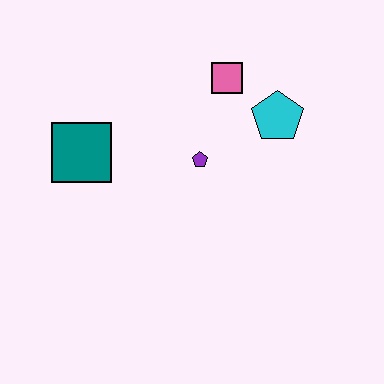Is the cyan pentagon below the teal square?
No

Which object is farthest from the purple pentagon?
The teal square is farthest from the purple pentagon.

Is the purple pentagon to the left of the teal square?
No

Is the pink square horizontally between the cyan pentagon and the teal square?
Yes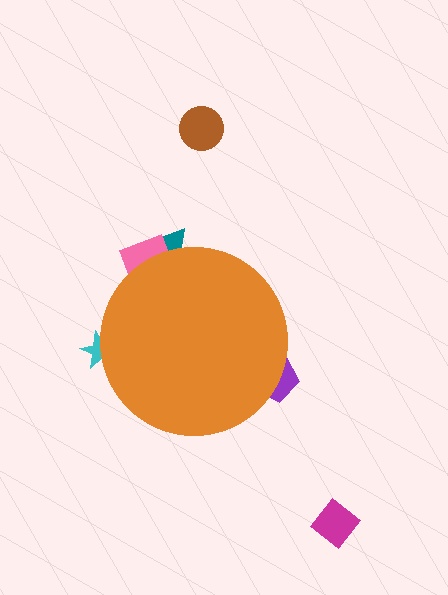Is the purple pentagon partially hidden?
Yes, the purple pentagon is partially hidden behind the orange circle.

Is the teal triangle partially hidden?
Yes, the teal triangle is partially hidden behind the orange circle.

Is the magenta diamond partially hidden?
No, the magenta diamond is fully visible.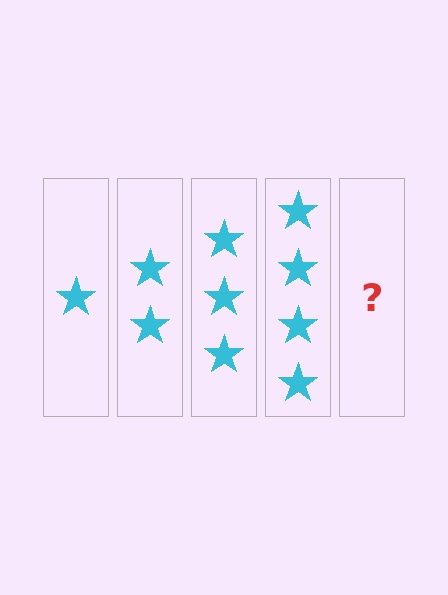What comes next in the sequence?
The next element should be 5 stars.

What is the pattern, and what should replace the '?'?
The pattern is that each step adds one more star. The '?' should be 5 stars.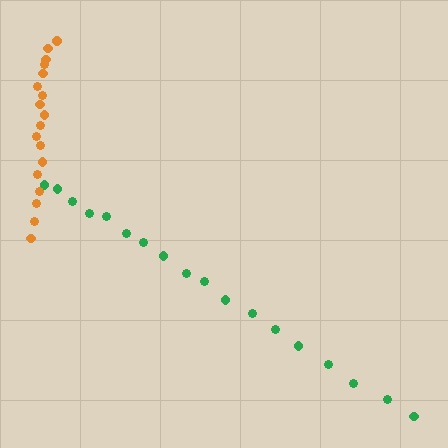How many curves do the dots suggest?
There are 2 distinct paths.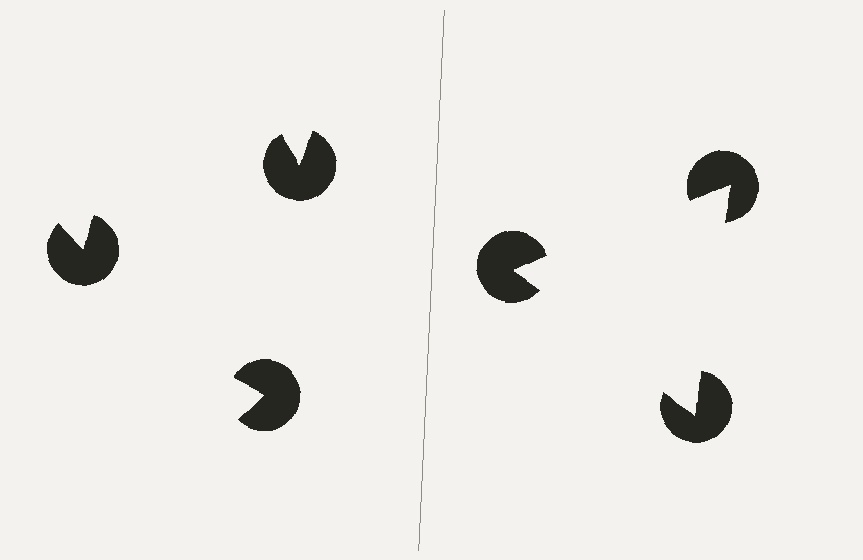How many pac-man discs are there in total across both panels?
6 — 3 on each side.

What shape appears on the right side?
An illusory triangle.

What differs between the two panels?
The pac-man discs are positioned identically on both sides; only the wedge orientations differ. On the right they align to a triangle; on the left they are misaligned.